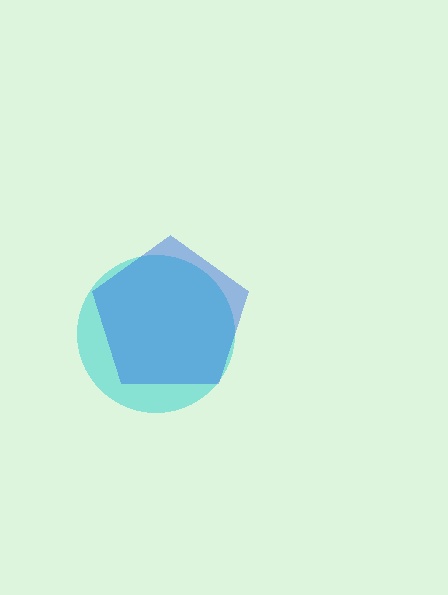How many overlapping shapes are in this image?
There are 2 overlapping shapes in the image.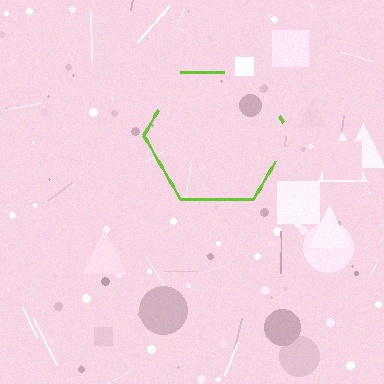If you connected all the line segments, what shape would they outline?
They would outline a hexagon.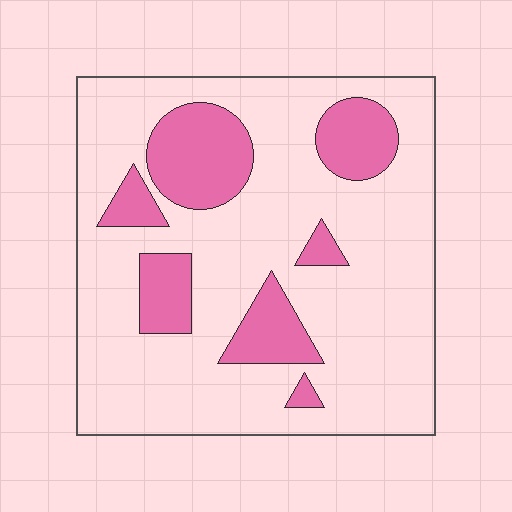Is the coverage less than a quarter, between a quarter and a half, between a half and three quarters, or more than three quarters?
Less than a quarter.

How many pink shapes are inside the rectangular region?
7.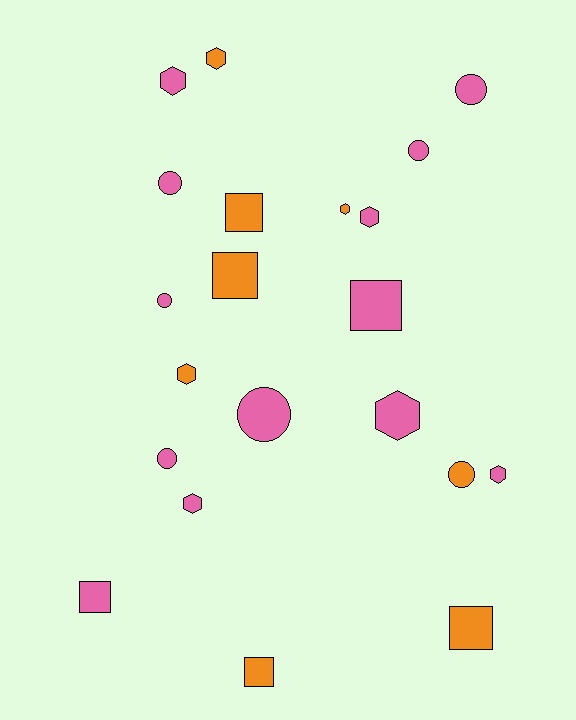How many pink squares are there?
There are 2 pink squares.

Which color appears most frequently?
Pink, with 13 objects.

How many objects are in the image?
There are 21 objects.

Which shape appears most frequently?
Hexagon, with 8 objects.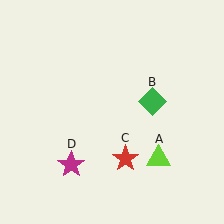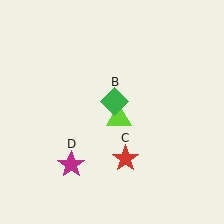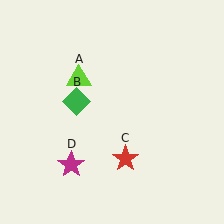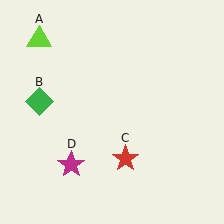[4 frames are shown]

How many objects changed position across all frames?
2 objects changed position: lime triangle (object A), green diamond (object B).